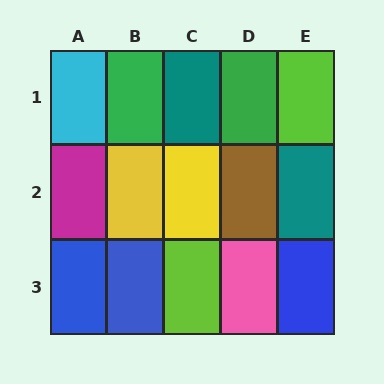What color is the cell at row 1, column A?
Cyan.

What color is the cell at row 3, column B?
Blue.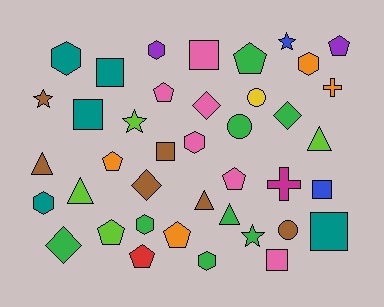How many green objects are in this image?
There are 8 green objects.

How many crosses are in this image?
There are 2 crosses.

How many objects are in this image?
There are 40 objects.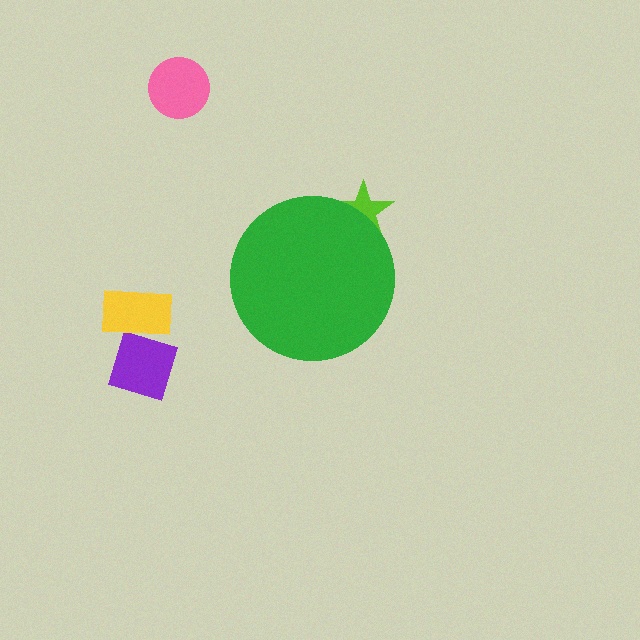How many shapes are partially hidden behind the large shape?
1 shape is partially hidden.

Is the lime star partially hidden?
Yes, the lime star is partially hidden behind the green circle.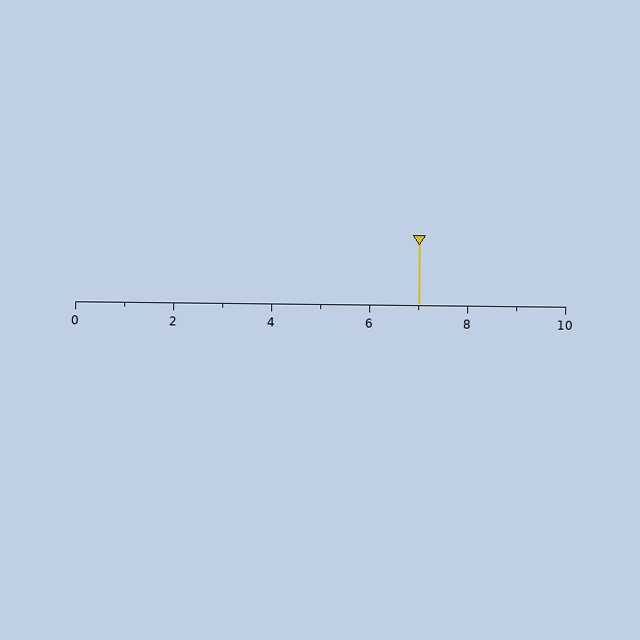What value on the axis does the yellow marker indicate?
The marker indicates approximately 7.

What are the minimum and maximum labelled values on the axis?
The axis runs from 0 to 10.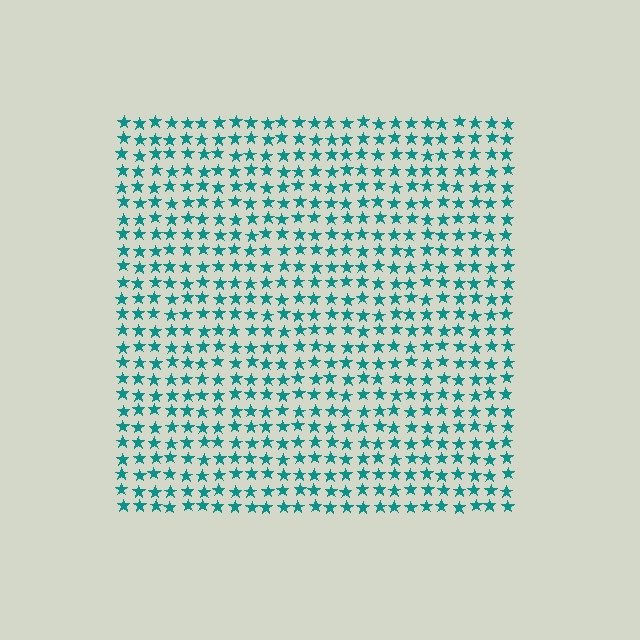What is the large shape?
The large shape is a square.